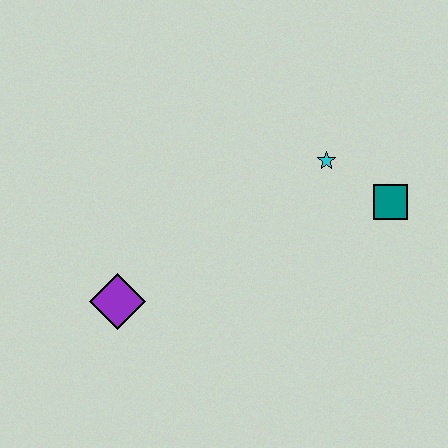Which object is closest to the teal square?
The cyan star is closest to the teal square.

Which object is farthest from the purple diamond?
The teal square is farthest from the purple diamond.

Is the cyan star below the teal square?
No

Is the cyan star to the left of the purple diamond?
No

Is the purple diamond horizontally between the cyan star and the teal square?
No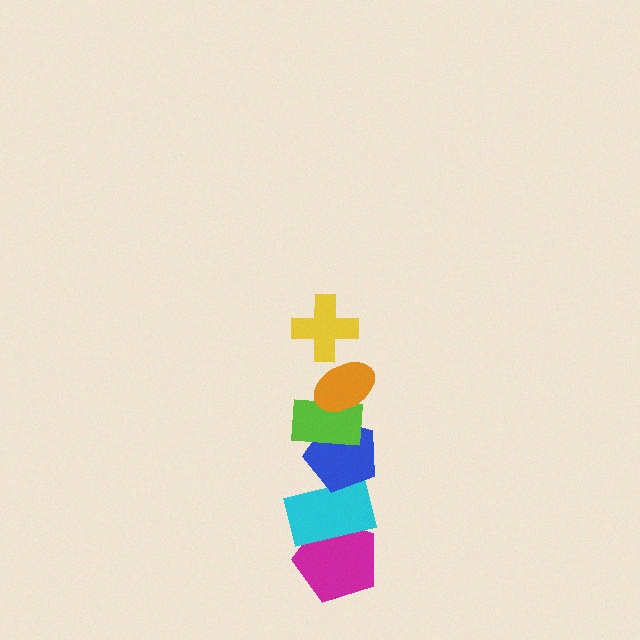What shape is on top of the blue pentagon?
The lime rectangle is on top of the blue pentagon.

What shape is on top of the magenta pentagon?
The cyan rectangle is on top of the magenta pentagon.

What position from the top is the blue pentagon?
The blue pentagon is 4th from the top.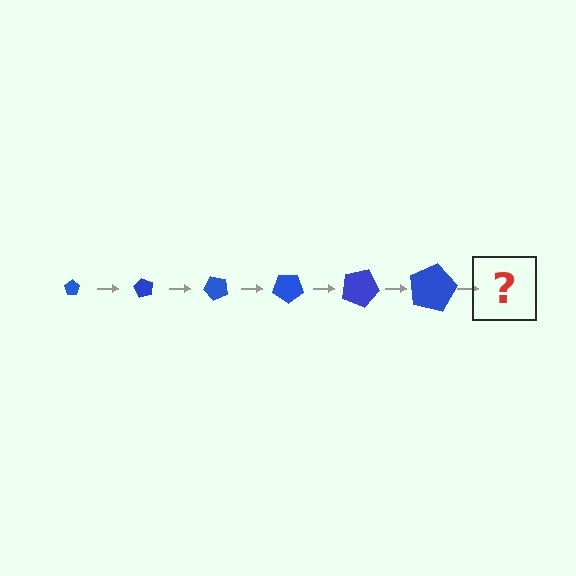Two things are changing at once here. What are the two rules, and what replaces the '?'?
The two rules are that the pentagon grows larger each step and it rotates 60 degrees each step. The '?' should be a pentagon, larger than the previous one and rotated 360 degrees from the start.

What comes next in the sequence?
The next element should be a pentagon, larger than the previous one and rotated 360 degrees from the start.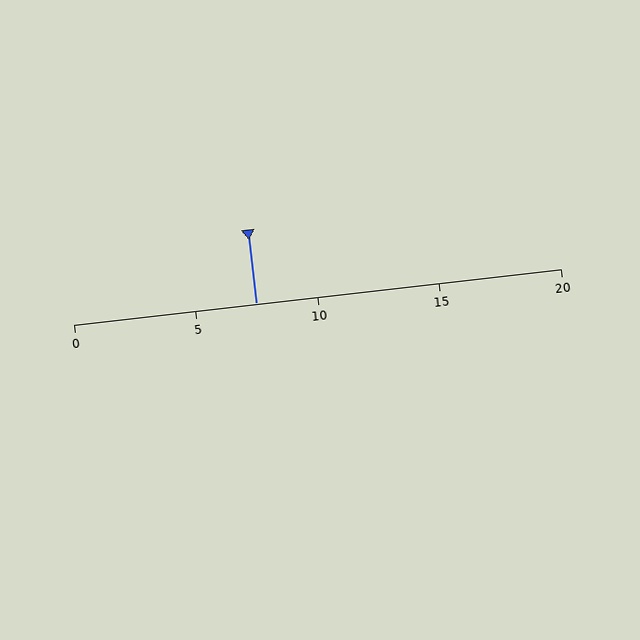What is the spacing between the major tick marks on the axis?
The major ticks are spaced 5 apart.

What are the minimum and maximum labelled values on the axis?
The axis runs from 0 to 20.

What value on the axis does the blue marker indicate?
The marker indicates approximately 7.5.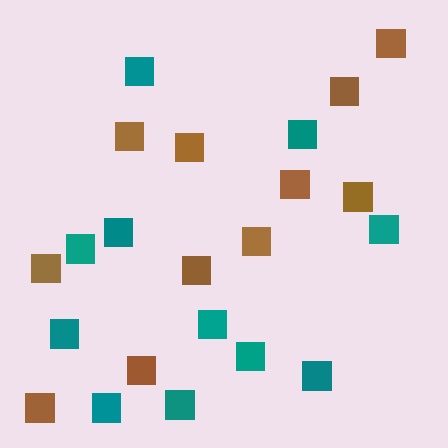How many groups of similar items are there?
There are 2 groups: one group of teal squares (11) and one group of brown squares (11).